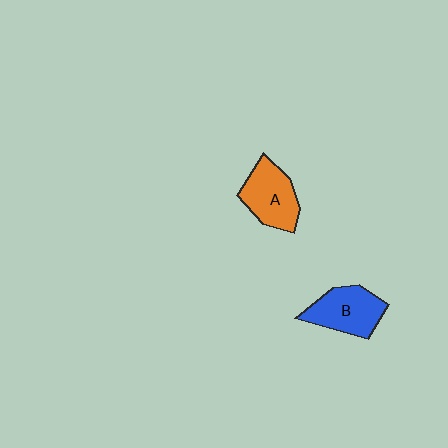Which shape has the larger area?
Shape B (blue).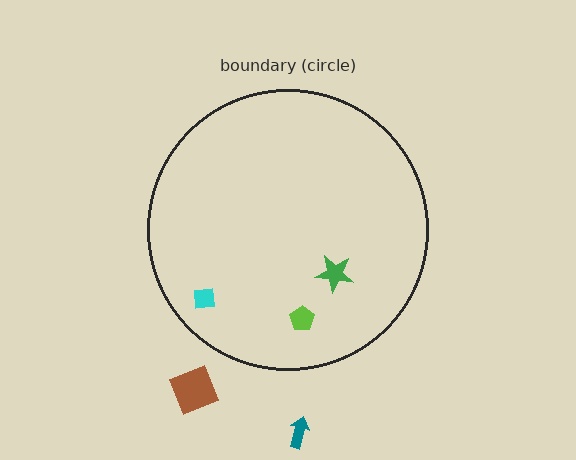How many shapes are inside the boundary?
3 inside, 2 outside.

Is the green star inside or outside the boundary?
Inside.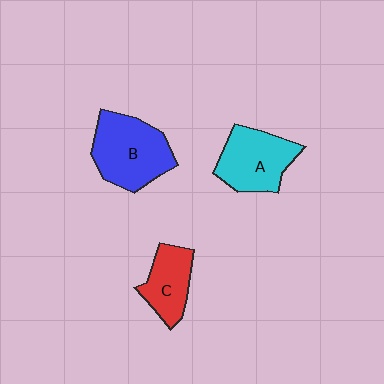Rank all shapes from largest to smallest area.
From largest to smallest: B (blue), A (cyan), C (red).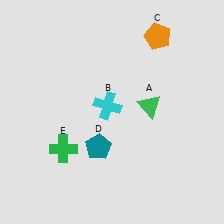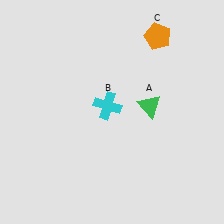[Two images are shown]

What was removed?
The teal pentagon (D), the green cross (E) were removed in Image 2.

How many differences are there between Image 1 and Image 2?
There are 2 differences between the two images.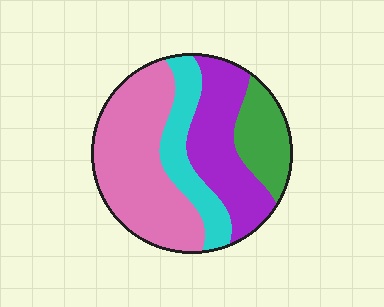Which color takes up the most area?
Pink, at roughly 40%.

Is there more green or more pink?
Pink.